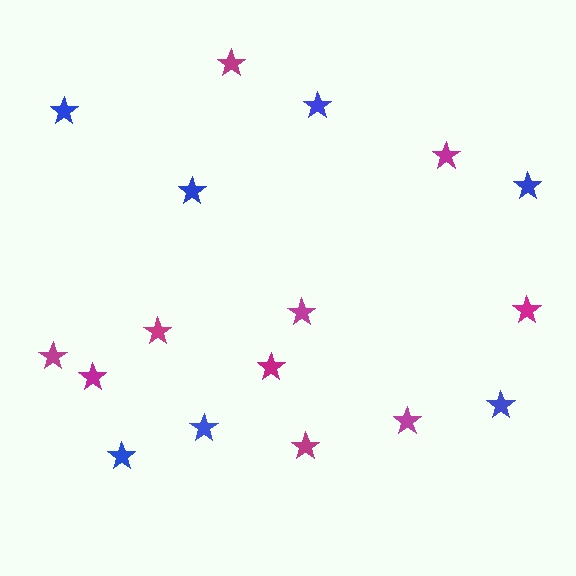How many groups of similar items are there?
There are 2 groups: one group of blue stars (7) and one group of magenta stars (10).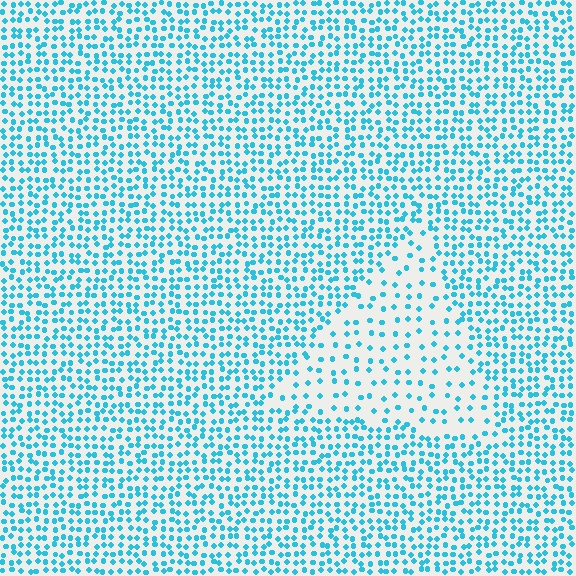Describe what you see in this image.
The image contains small cyan elements arranged at two different densities. A triangle-shaped region is visible where the elements are less densely packed than the surrounding area.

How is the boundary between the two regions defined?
The boundary is defined by a change in element density (approximately 2.3x ratio). All elements are the same color, size, and shape.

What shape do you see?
I see a triangle.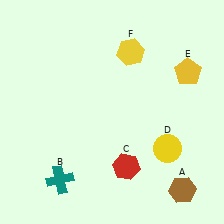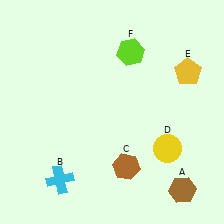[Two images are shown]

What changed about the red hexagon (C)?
In Image 1, C is red. In Image 2, it changed to brown.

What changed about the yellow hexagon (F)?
In Image 1, F is yellow. In Image 2, it changed to lime.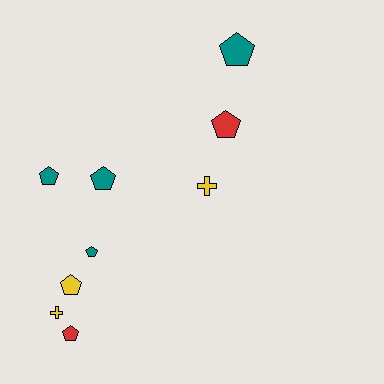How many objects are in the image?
There are 9 objects.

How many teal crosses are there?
There are no teal crosses.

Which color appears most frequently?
Teal, with 4 objects.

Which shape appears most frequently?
Pentagon, with 7 objects.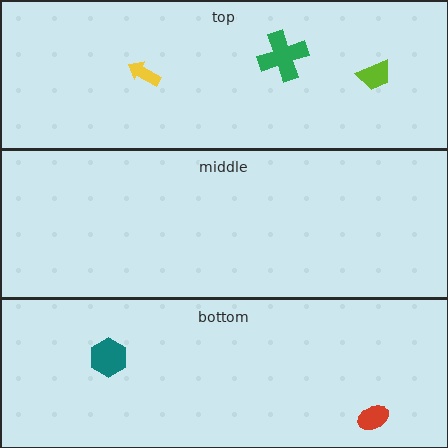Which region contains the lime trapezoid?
The top region.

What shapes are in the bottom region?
The teal hexagon, the red ellipse.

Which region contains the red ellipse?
The bottom region.